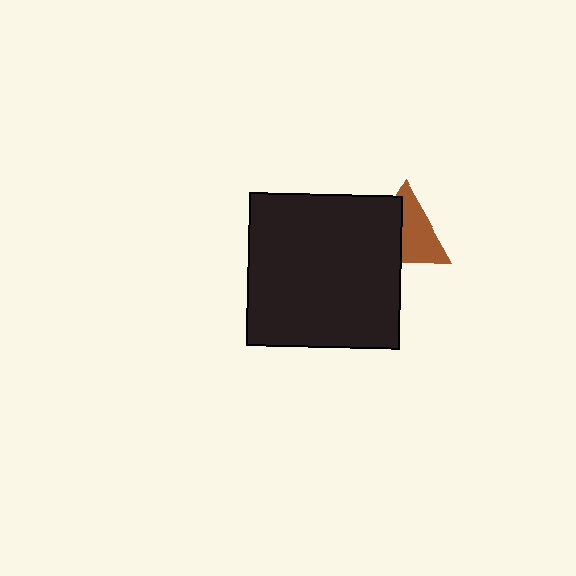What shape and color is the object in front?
The object in front is a black square.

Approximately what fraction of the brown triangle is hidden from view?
Roughly 45% of the brown triangle is hidden behind the black square.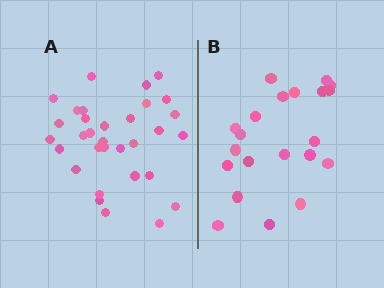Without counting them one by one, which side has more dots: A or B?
Region A (the left region) has more dots.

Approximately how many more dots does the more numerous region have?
Region A has roughly 12 or so more dots than region B.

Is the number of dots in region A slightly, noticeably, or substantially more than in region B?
Region A has substantially more. The ratio is roughly 1.5 to 1.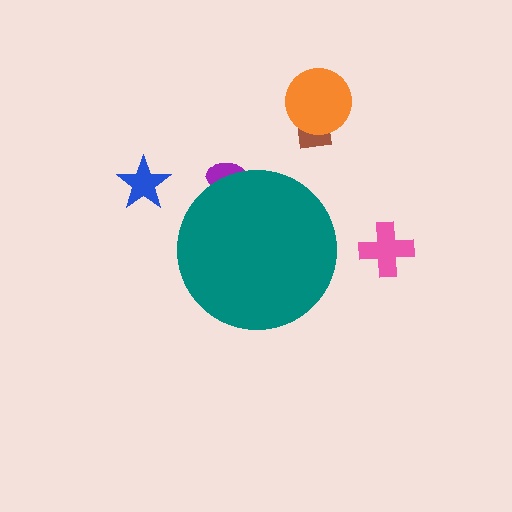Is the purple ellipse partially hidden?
Yes, the purple ellipse is partially hidden behind the teal circle.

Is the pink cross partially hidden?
No, the pink cross is fully visible.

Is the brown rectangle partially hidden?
No, the brown rectangle is fully visible.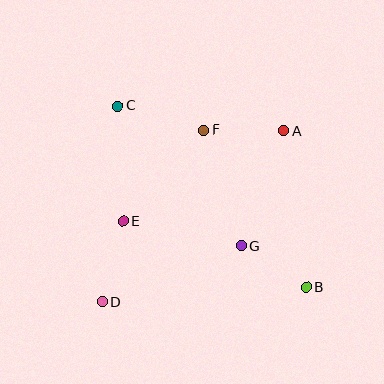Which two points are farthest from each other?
Points B and C are farthest from each other.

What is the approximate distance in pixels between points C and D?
The distance between C and D is approximately 196 pixels.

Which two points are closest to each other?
Points B and G are closest to each other.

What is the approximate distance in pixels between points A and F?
The distance between A and F is approximately 80 pixels.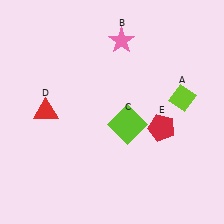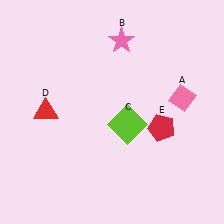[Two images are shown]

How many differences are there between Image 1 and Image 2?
There is 1 difference between the two images.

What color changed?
The diamond (A) changed from lime in Image 1 to pink in Image 2.